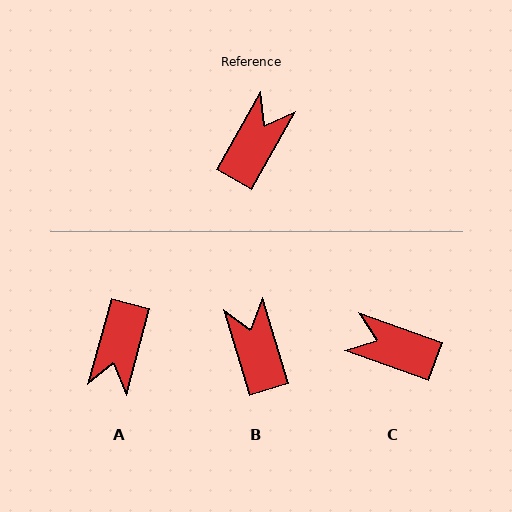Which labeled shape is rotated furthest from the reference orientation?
A, about 166 degrees away.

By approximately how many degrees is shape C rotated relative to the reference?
Approximately 99 degrees counter-clockwise.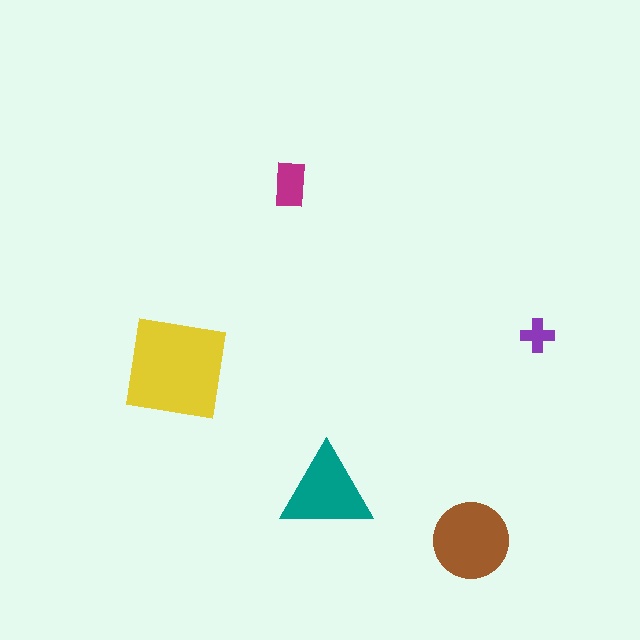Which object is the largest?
The yellow square.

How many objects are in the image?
There are 5 objects in the image.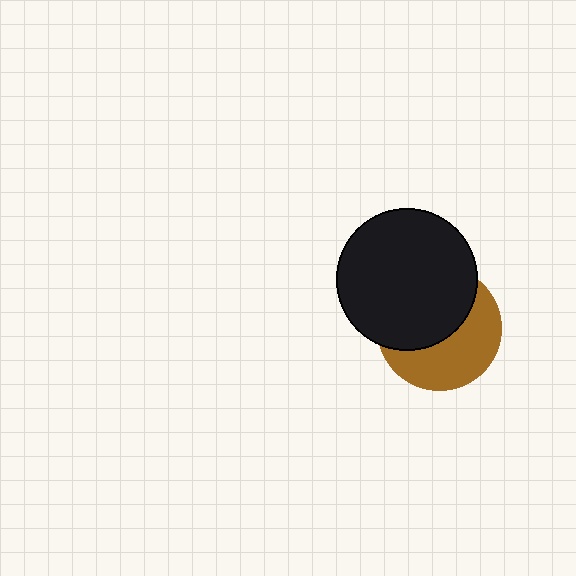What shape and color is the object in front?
The object in front is a black circle.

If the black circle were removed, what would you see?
You would see the complete brown circle.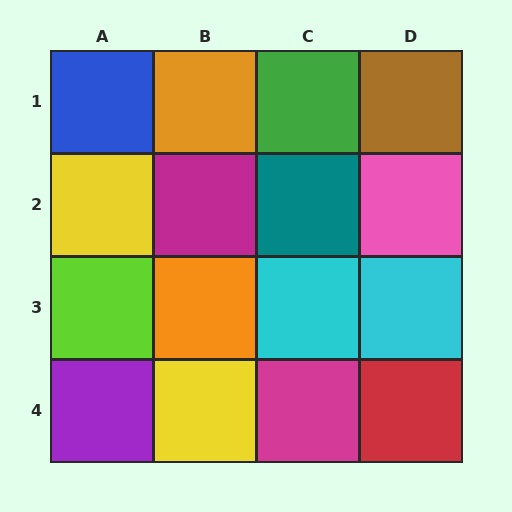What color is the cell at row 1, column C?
Green.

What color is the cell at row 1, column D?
Brown.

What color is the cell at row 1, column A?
Blue.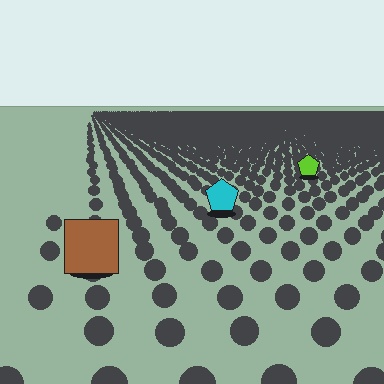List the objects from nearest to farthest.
From nearest to farthest: the brown square, the cyan pentagon, the lime pentagon.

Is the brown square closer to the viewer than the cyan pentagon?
Yes. The brown square is closer — you can tell from the texture gradient: the ground texture is coarser near it.